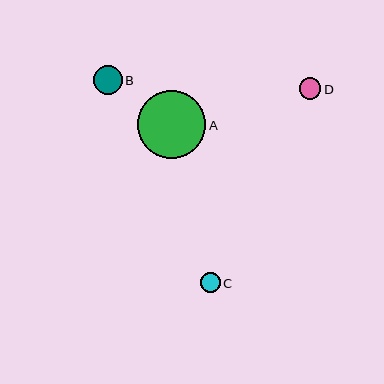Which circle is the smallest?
Circle C is the smallest with a size of approximately 20 pixels.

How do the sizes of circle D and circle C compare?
Circle D and circle C are approximately the same size.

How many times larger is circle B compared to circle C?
Circle B is approximately 1.4 times the size of circle C.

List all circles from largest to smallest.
From largest to smallest: A, B, D, C.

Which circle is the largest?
Circle A is the largest with a size of approximately 68 pixels.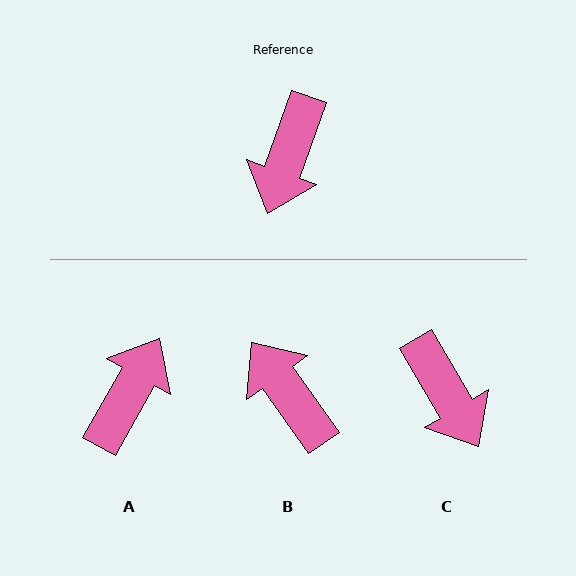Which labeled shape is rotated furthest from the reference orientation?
A, about 170 degrees away.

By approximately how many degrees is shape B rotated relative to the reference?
Approximately 125 degrees clockwise.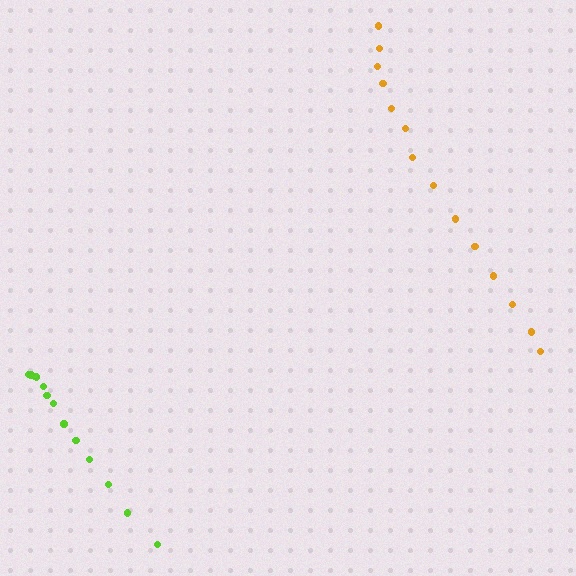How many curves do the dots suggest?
There are 2 distinct paths.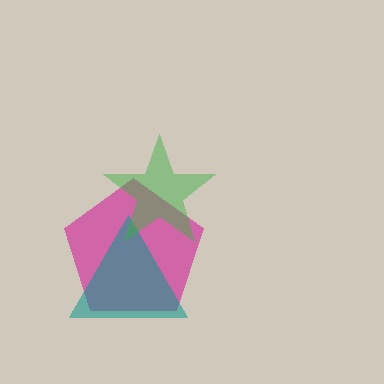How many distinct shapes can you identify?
There are 3 distinct shapes: a magenta pentagon, a teal triangle, a green star.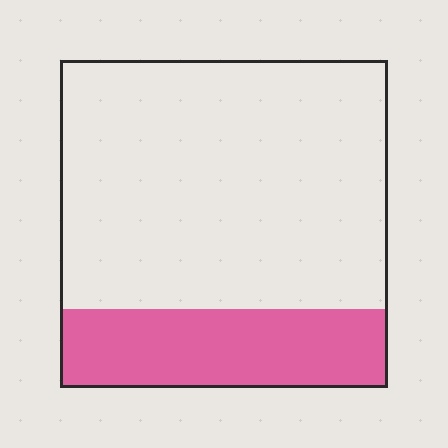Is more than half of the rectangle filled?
No.